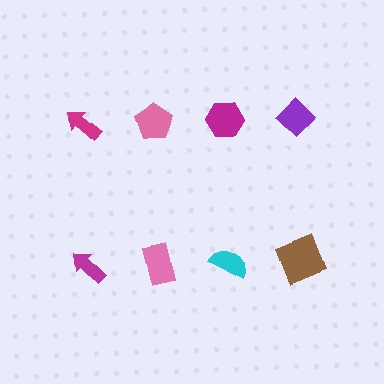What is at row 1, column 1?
A magenta arrow.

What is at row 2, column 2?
A pink rectangle.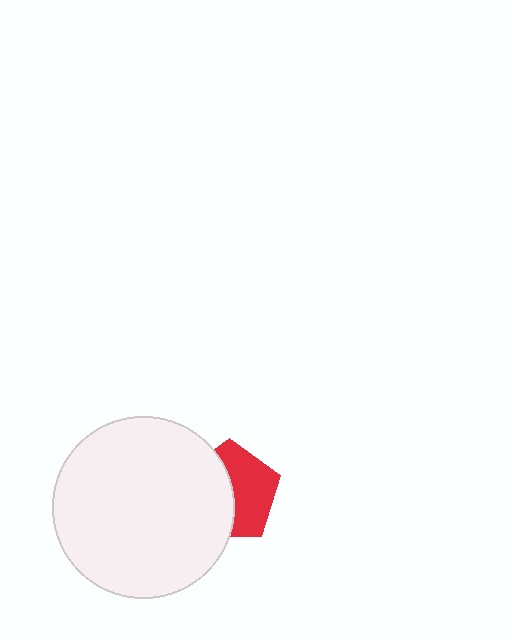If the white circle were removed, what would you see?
You would see the complete red pentagon.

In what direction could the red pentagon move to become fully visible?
The red pentagon could move right. That would shift it out from behind the white circle entirely.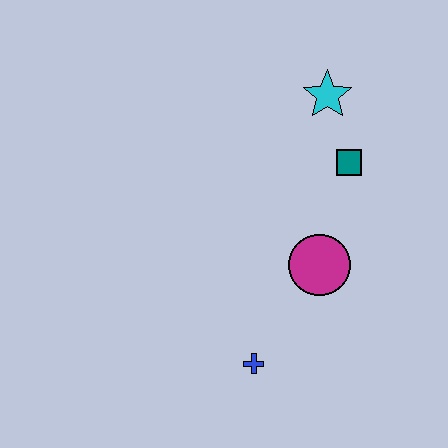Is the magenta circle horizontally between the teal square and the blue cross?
Yes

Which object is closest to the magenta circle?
The teal square is closest to the magenta circle.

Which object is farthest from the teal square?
The blue cross is farthest from the teal square.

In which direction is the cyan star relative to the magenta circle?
The cyan star is above the magenta circle.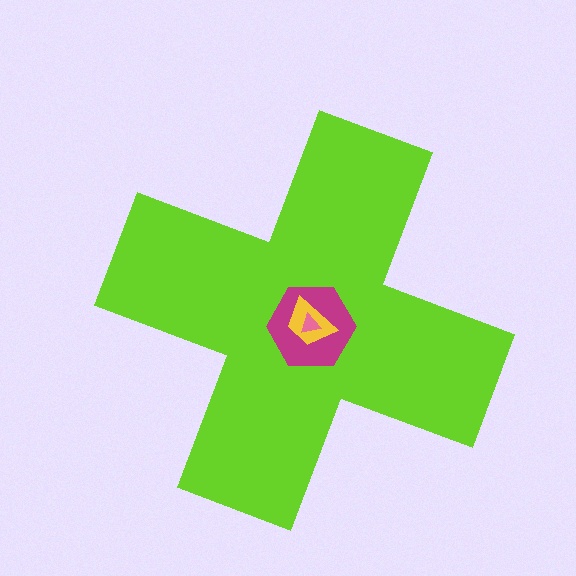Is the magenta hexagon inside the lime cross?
Yes.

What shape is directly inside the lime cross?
The magenta hexagon.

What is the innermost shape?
The pink triangle.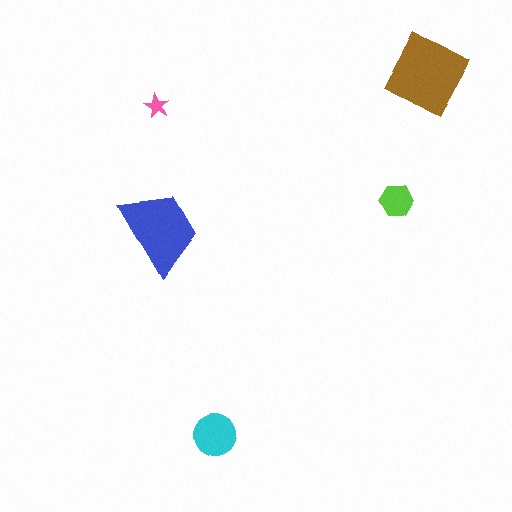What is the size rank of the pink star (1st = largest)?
5th.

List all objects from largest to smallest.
The brown diamond, the blue trapezoid, the cyan circle, the lime hexagon, the pink star.